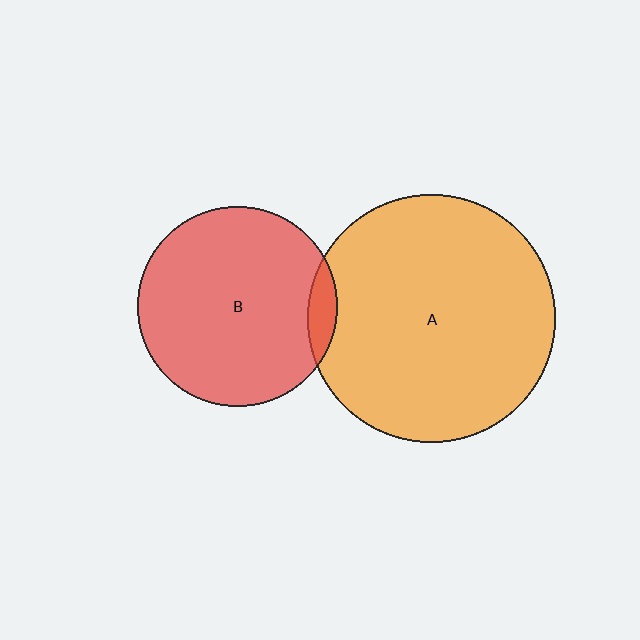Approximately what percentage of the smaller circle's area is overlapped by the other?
Approximately 5%.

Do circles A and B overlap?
Yes.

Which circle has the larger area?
Circle A (orange).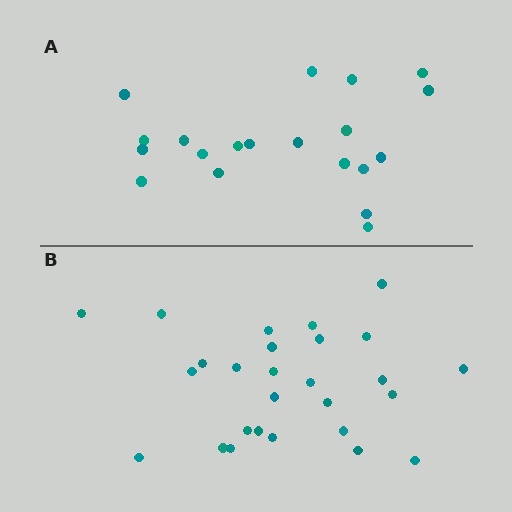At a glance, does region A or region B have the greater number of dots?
Region B (the bottom region) has more dots.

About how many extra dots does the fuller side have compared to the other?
Region B has roughly 8 or so more dots than region A.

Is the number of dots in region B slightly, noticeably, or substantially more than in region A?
Region B has noticeably more, but not dramatically so. The ratio is roughly 1.4 to 1.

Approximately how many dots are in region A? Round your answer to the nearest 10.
About 20 dots.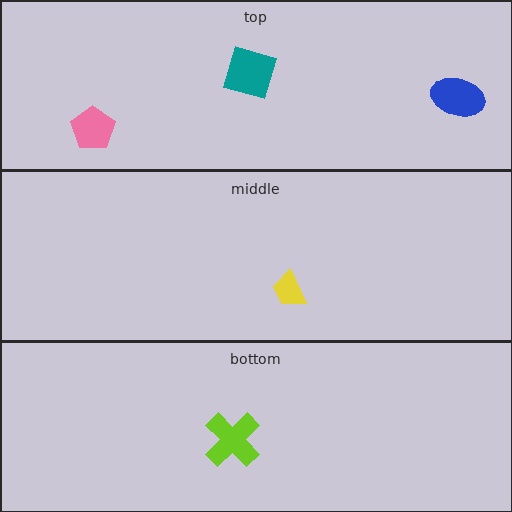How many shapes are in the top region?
3.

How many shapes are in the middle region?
1.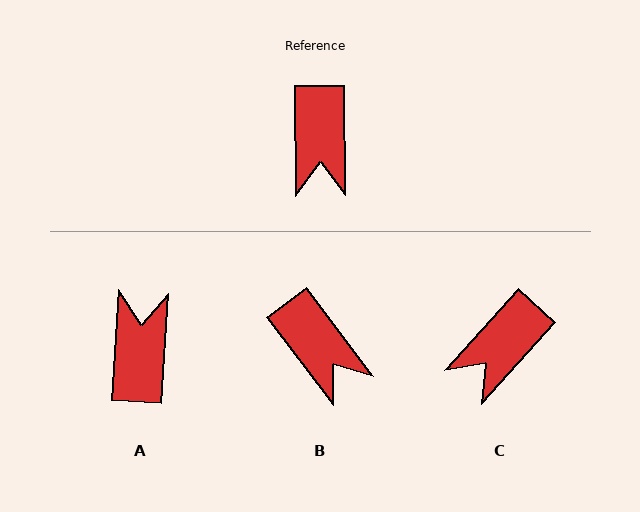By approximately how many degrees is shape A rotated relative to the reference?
Approximately 176 degrees counter-clockwise.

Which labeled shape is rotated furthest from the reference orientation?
A, about 176 degrees away.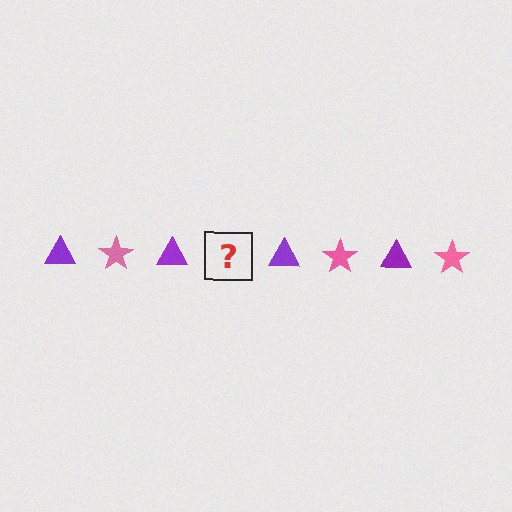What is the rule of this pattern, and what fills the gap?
The rule is that the pattern alternates between purple triangle and pink star. The gap should be filled with a pink star.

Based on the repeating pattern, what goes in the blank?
The blank should be a pink star.